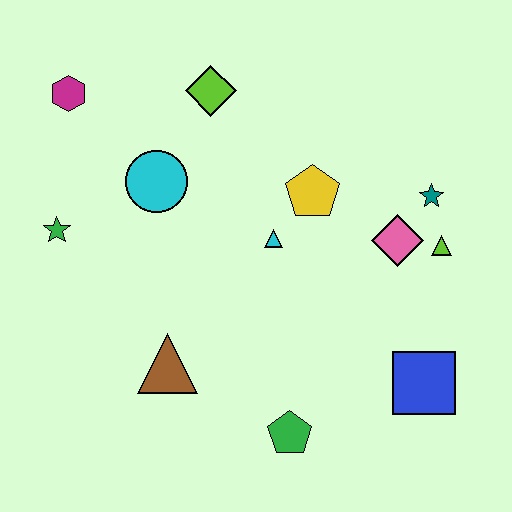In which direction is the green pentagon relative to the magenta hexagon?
The green pentagon is below the magenta hexagon.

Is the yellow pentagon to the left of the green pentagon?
No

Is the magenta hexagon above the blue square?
Yes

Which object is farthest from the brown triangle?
The teal star is farthest from the brown triangle.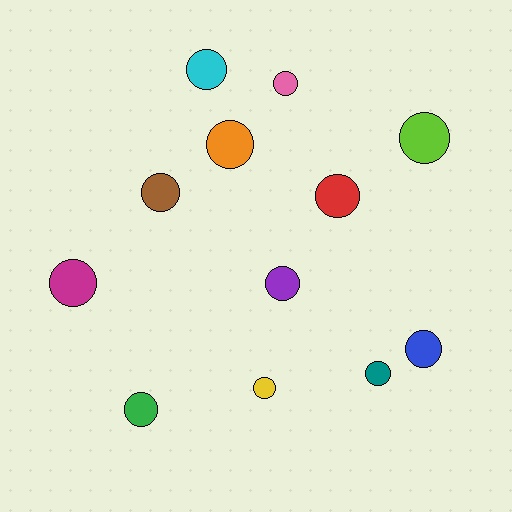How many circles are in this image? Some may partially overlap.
There are 12 circles.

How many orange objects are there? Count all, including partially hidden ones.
There is 1 orange object.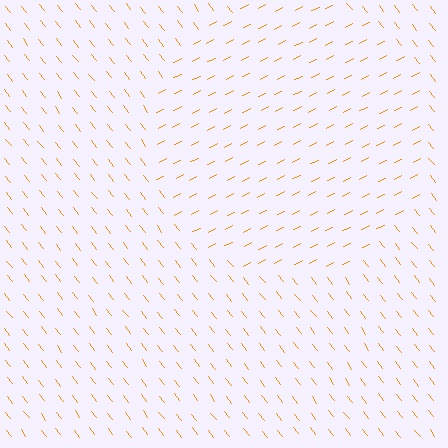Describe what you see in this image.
The image is filled with small orange line segments. A circle region in the image has lines oriented differently from the surrounding lines, creating a visible texture boundary.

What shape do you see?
I see a circle.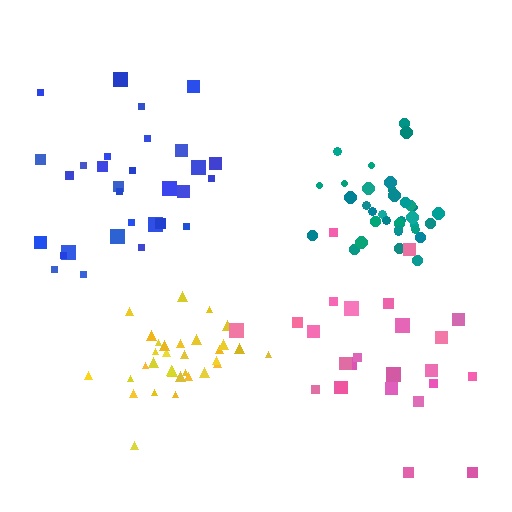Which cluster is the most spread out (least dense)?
Blue.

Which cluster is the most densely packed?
Teal.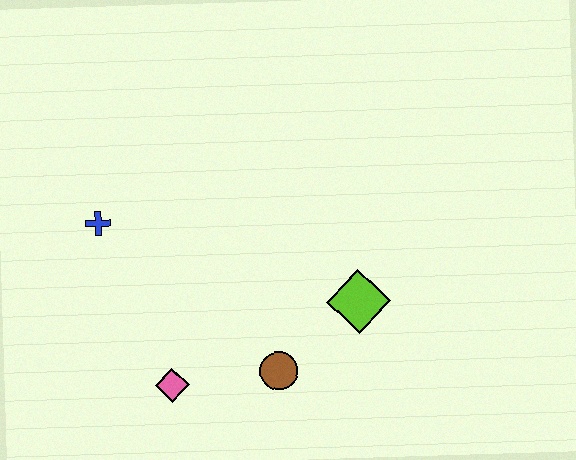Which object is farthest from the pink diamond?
The lime diamond is farthest from the pink diamond.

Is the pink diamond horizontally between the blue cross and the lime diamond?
Yes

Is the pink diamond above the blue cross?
No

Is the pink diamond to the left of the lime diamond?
Yes